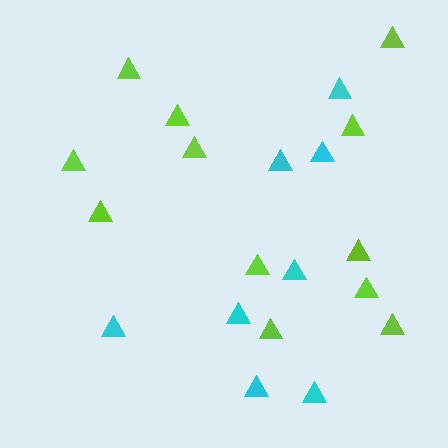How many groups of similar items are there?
There are 2 groups: one group of cyan triangles (8) and one group of lime triangles (12).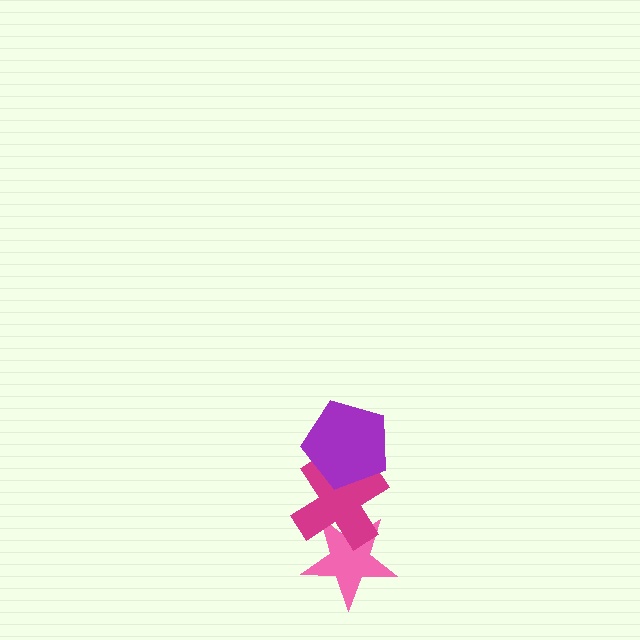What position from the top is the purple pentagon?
The purple pentagon is 1st from the top.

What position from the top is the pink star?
The pink star is 3rd from the top.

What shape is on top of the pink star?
The magenta cross is on top of the pink star.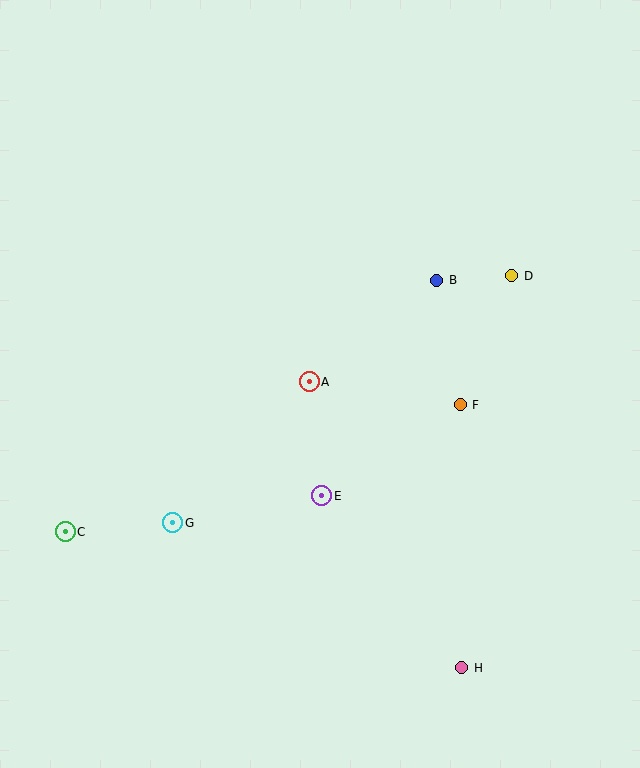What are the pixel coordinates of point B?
Point B is at (437, 280).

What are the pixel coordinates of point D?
Point D is at (512, 276).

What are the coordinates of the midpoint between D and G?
The midpoint between D and G is at (342, 399).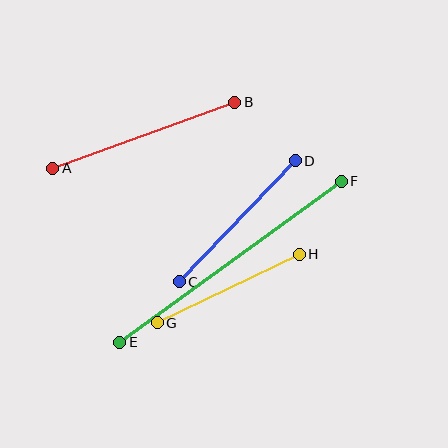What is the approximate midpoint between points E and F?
The midpoint is at approximately (231, 262) pixels.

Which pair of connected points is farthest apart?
Points E and F are farthest apart.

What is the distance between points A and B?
The distance is approximately 194 pixels.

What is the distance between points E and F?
The distance is approximately 274 pixels.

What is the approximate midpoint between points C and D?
The midpoint is at approximately (237, 221) pixels.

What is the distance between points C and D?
The distance is approximately 168 pixels.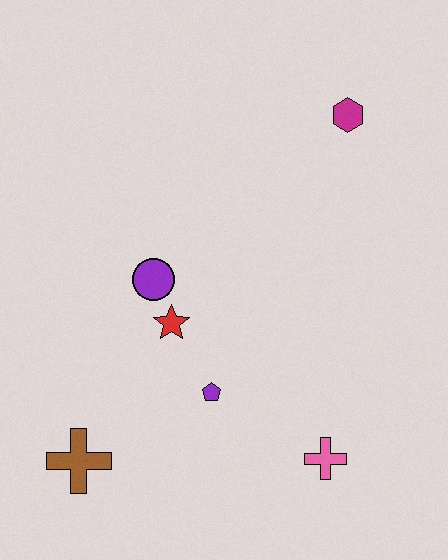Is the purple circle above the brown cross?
Yes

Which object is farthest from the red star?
The magenta hexagon is farthest from the red star.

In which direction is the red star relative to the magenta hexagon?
The red star is below the magenta hexagon.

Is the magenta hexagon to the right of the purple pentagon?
Yes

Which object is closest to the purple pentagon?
The red star is closest to the purple pentagon.